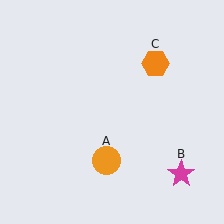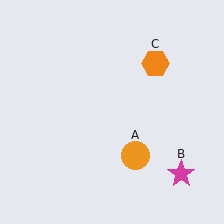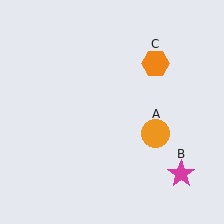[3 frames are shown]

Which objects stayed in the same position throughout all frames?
Magenta star (object B) and orange hexagon (object C) remained stationary.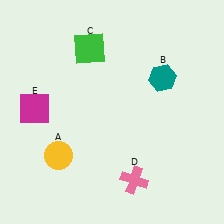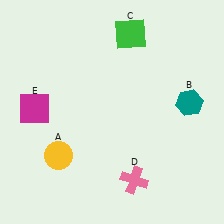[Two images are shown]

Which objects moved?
The objects that moved are: the teal hexagon (B), the green square (C).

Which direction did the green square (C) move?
The green square (C) moved right.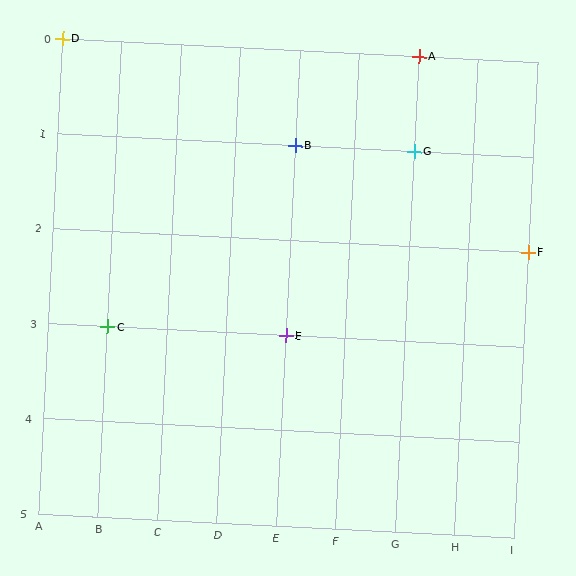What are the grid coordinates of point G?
Point G is at grid coordinates (G, 1).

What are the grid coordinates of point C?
Point C is at grid coordinates (B, 3).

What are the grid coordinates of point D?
Point D is at grid coordinates (A, 0).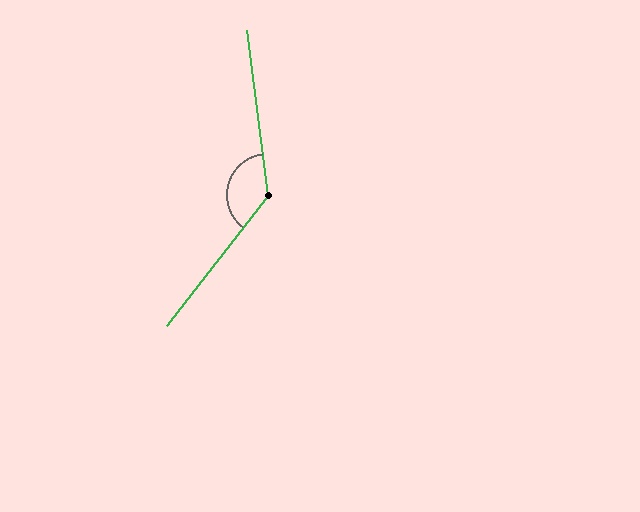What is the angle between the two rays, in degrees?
Approximately 135 degrees.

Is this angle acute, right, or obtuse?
It is obtuse.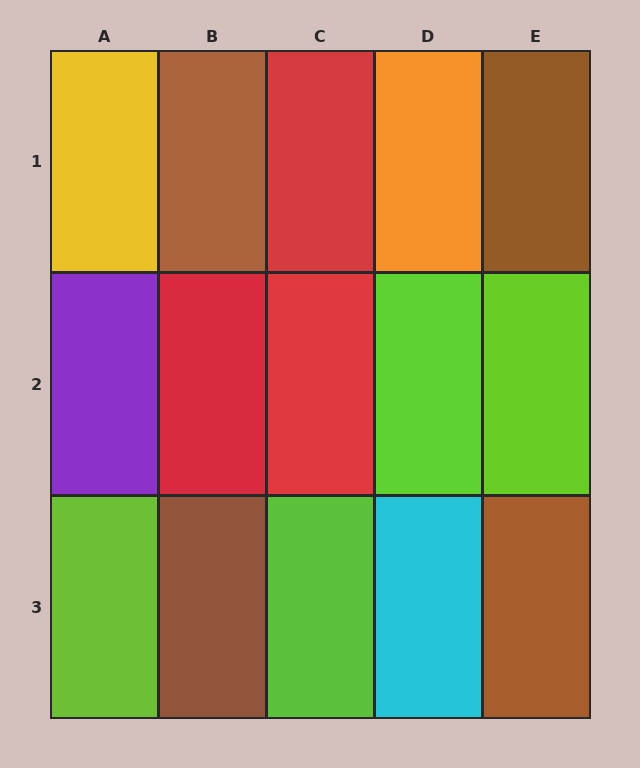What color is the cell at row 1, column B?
Brown.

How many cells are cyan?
1 cell is cyan.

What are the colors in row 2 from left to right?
Purple, red, red, lime, lime.